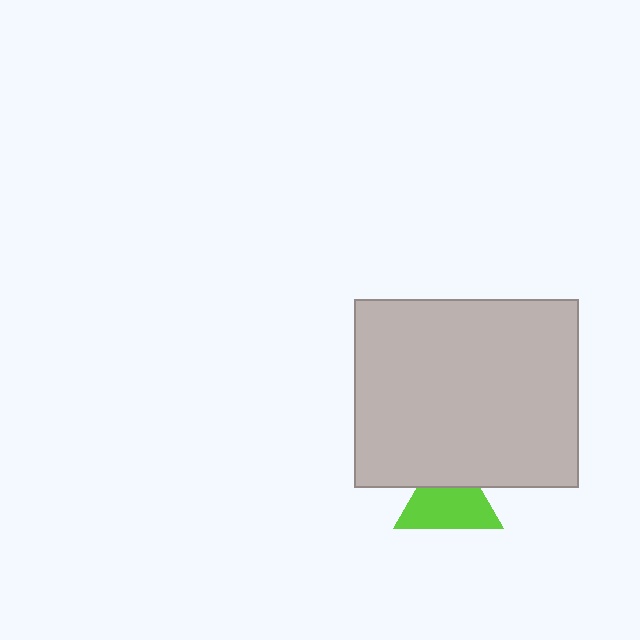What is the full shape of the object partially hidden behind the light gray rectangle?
The partially hidden object is a lime triangle.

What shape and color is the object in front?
The object in front is a light gray rectangle.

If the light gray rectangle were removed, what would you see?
You would see the complete lime triangle.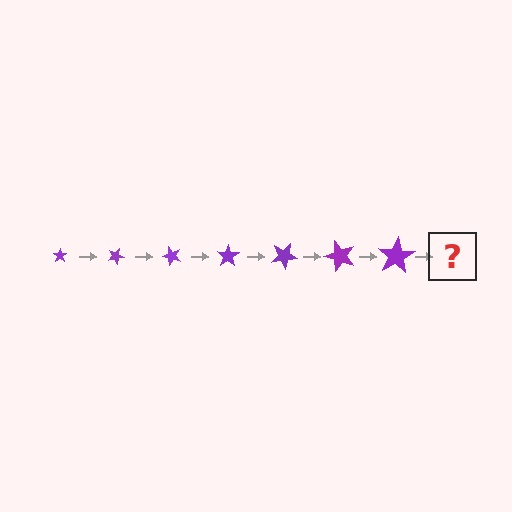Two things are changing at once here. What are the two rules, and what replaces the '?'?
The two rules are that the star grows larger each step and it rotates 25 degrees each step. The '?' should be a star, larger than the previous one and rotated 175 degrees from the start.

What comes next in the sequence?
The next element should be a star, larger than the previous one and rotated 175 degrees from the start.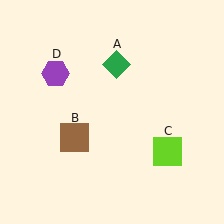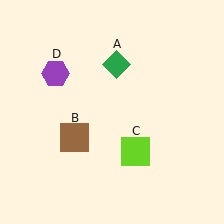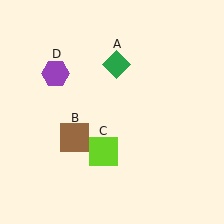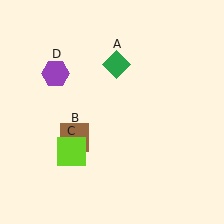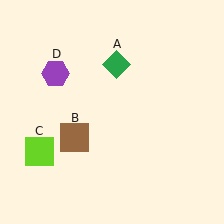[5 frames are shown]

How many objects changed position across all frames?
1 object changed position: lime square (object C).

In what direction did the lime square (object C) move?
The lime square (object C) moved left.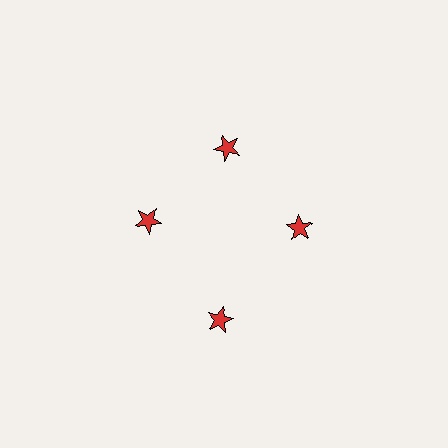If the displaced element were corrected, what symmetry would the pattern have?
It would have 4-fold rotational symmetry — the pattern would map onto itself every 90 degrees.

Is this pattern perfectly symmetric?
No. The 4 red stars are arranged in a ring, but one element near the 6 o'clock position is pushed outward from the center, breaking the 4-fold rotational symmetry.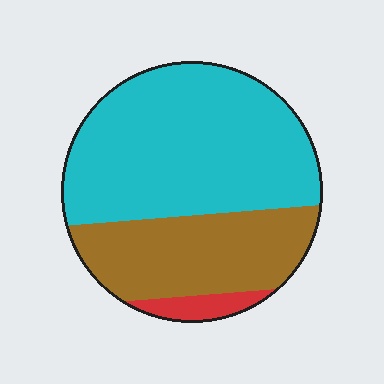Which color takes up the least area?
Red, at roughly 5%.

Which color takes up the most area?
Cyan, at roughly 60%.